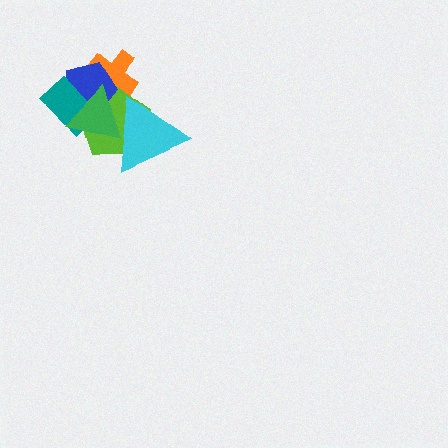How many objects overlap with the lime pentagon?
5 objects overlap with the lime pentagon.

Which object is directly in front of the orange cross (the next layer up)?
The lime pentagon is directly in front of the orange cross.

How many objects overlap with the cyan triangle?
2 objects overlap with the cyan triangle.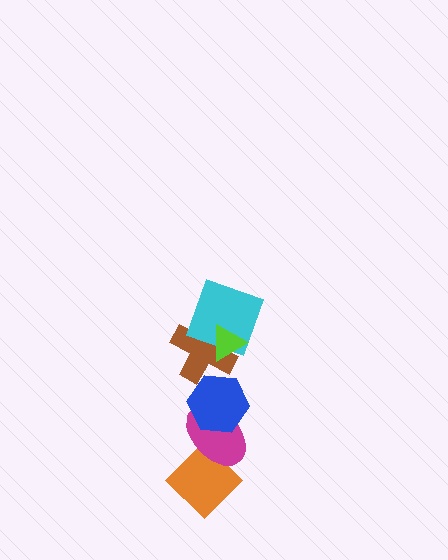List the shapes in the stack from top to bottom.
From top to bottom: the lime triangle, the cyan square, the brown cross, the blue hexagon, the magenta ellipse, the orange diamond.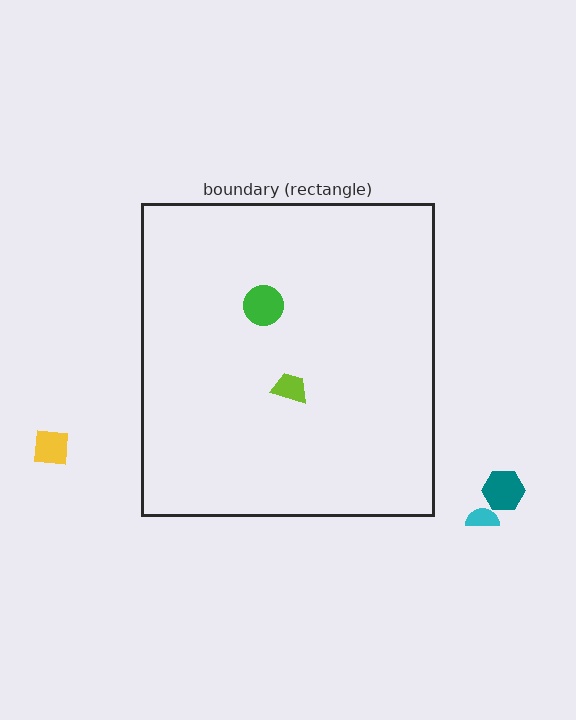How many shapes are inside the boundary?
2 inside, 3 outside.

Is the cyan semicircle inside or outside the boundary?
Outside.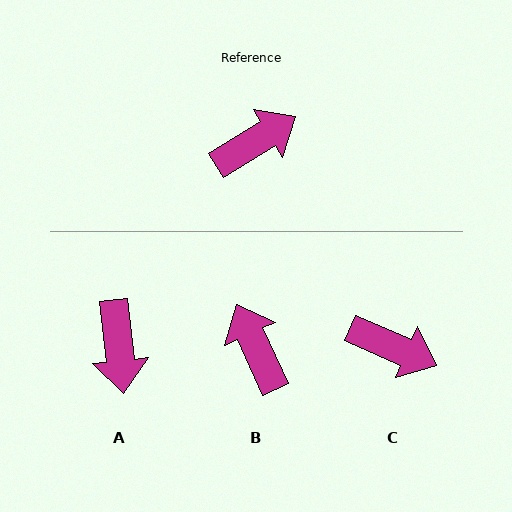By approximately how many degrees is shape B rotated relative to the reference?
Approximately 83 degrees counter-clockwise.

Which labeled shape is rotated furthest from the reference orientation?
A, about 115 degrees away.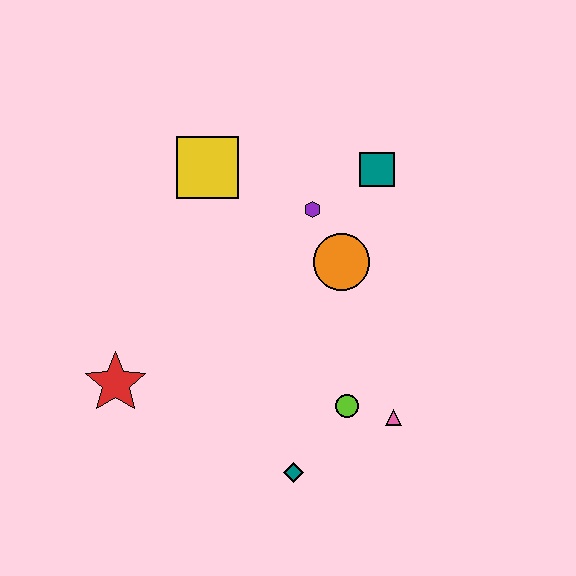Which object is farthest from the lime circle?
The yellow square is farthest from the lime circle.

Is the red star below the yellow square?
Yes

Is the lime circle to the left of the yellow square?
No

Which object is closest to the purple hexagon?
The orange circle is closest to the purple hexagon.